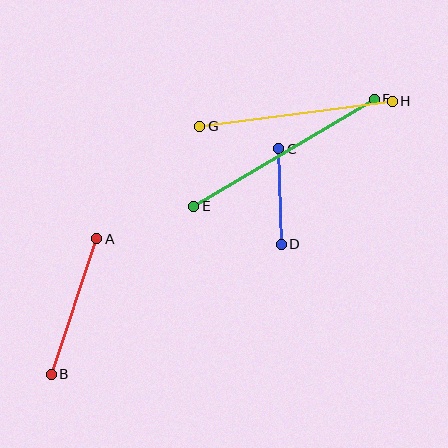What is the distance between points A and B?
The distance is approximately 143 pixels.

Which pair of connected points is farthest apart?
Points E and F are farthest apart.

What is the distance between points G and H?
The distance is approximately 194 pixels.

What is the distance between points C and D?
The distance is approximately 96 pixels.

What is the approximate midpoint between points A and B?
The midpoint is at approximately (74, 307) pixels.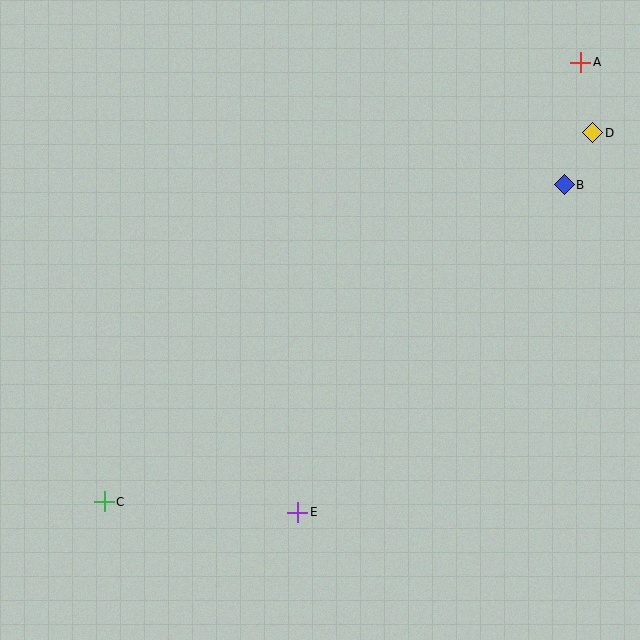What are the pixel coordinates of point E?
Point E is at (298, 512).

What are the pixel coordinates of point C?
Point C is at (104, 502).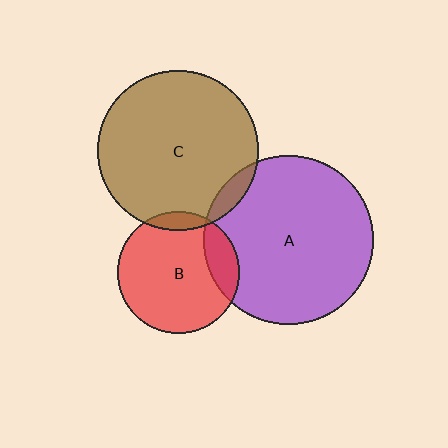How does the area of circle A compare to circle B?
Approximately 1.9 times.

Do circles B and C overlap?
Yes.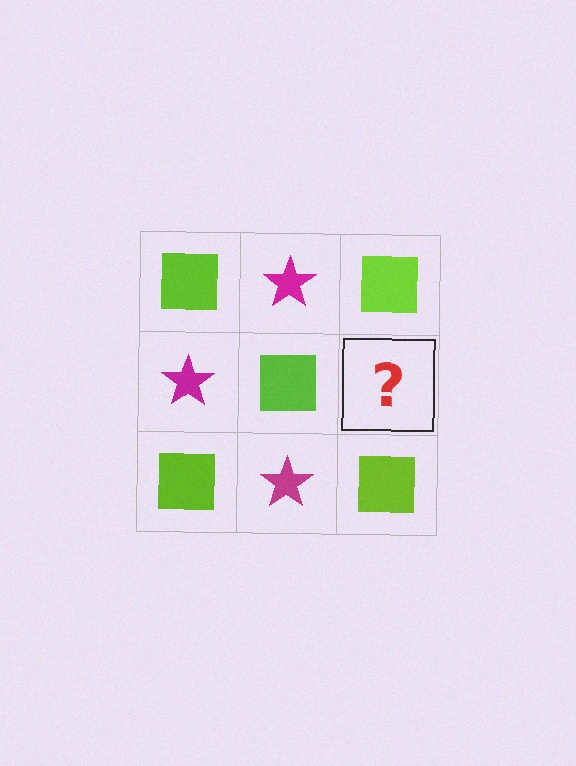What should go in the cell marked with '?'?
The missing cell should contain a magenta star.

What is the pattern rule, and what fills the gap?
The rule is that it alternates lime square and magenta star in a checkerboard pattern. The gap should be filled with a magenta star.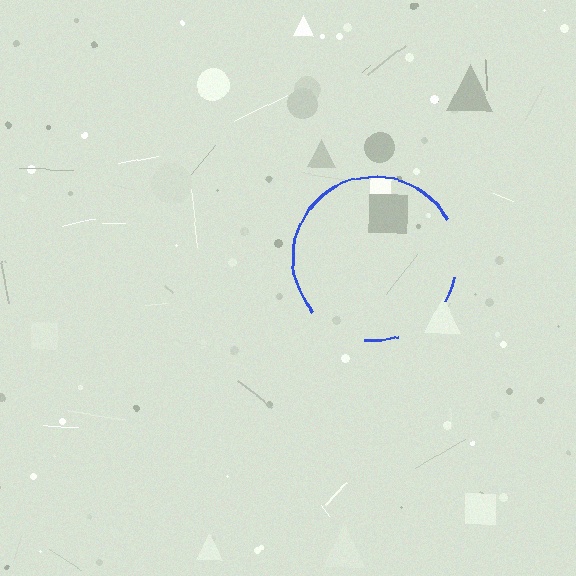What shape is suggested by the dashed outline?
The dashed outline suggests a circle.